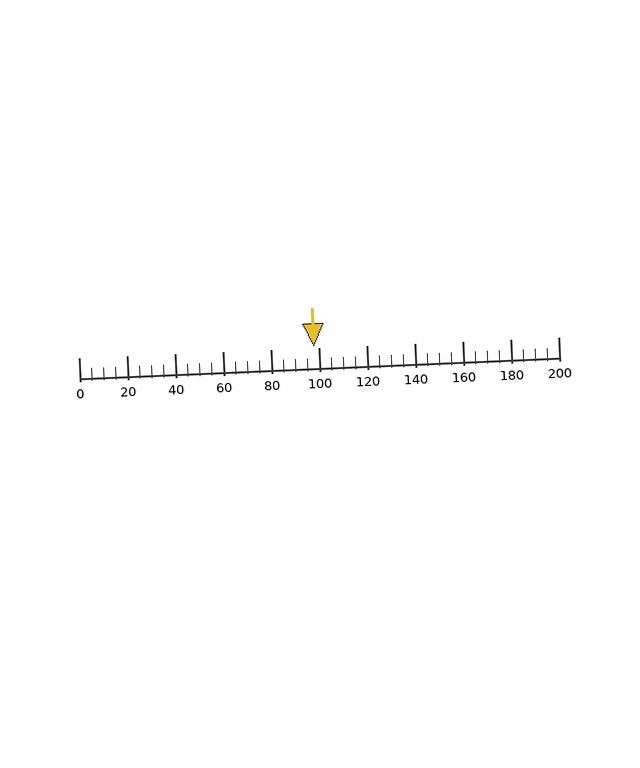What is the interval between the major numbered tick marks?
The major tick marks are spaced 20 units apart.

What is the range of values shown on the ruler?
The ruler shows values from 0 to 200.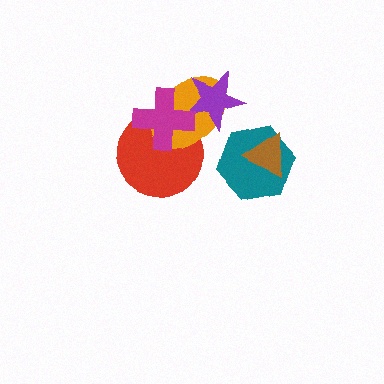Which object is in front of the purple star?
The magenta cross is in front of the purple star.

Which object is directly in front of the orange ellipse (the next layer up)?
The purple star is directly in front of the orange ellipse.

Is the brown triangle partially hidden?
No, no other shape covers it.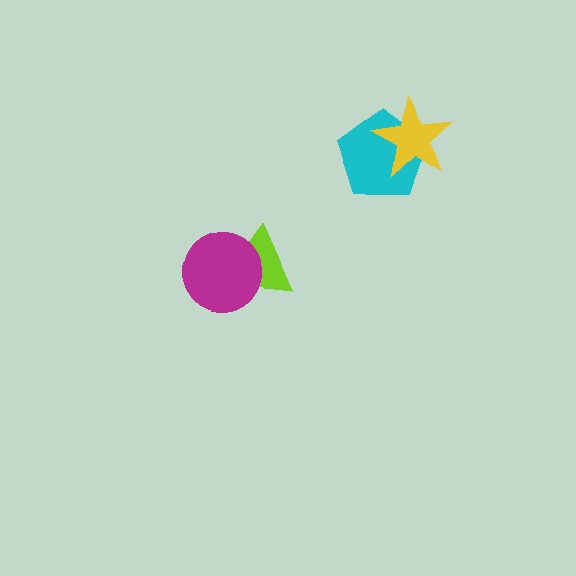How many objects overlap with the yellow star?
1 object overlaps with the yellow star.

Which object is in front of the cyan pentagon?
The yellow star is in front of the cyan pentagon.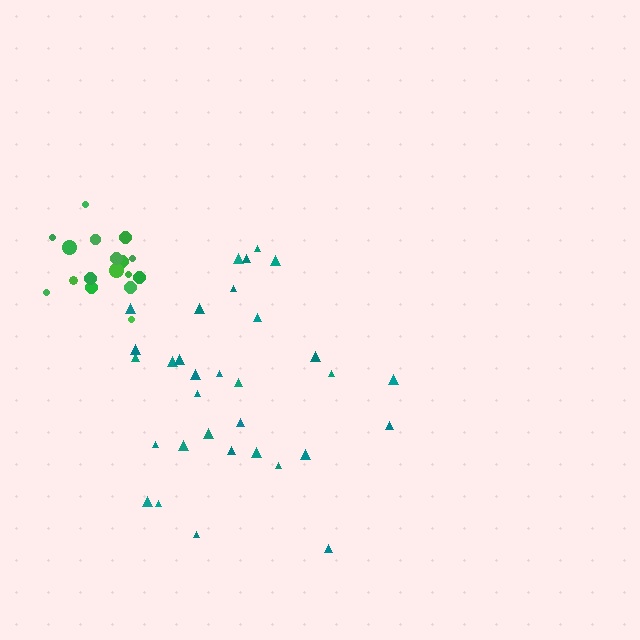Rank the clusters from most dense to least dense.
green, teal.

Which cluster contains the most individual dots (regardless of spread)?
Teal (32).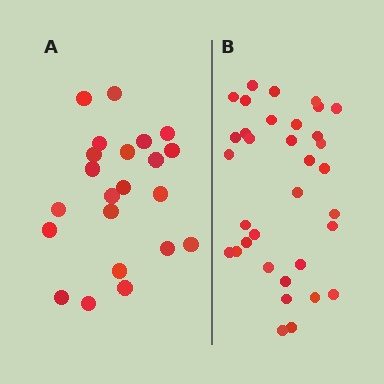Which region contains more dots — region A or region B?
Region B (the right region) has more dots.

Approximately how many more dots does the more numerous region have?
Region B has roughly 12 or so more dots than region A.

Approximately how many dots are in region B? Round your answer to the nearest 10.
About 30 dots. (The exact count is 34, which rounds to 30.)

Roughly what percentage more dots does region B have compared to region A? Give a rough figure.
About 55% more.